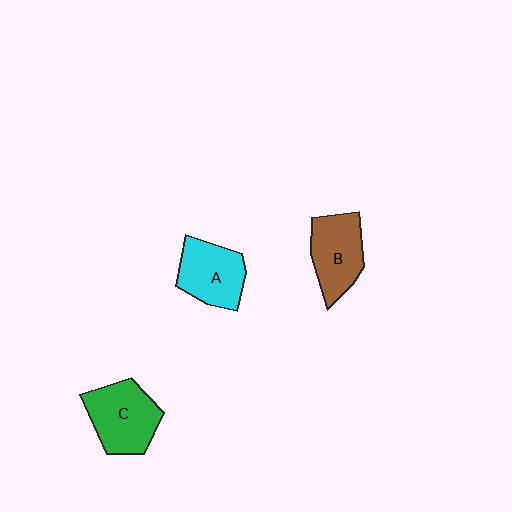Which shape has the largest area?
Shape C (green).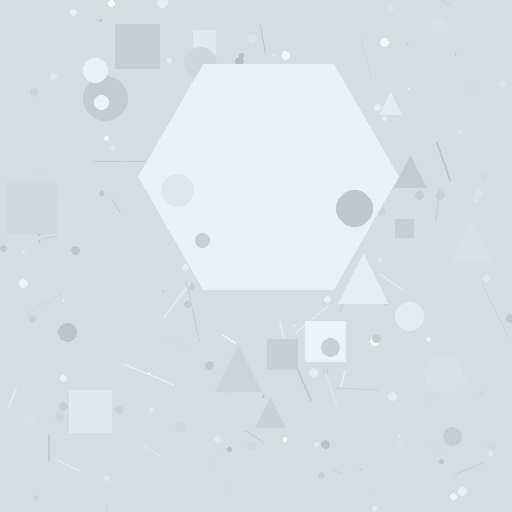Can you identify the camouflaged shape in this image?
The camouflaged shape is a hexagon.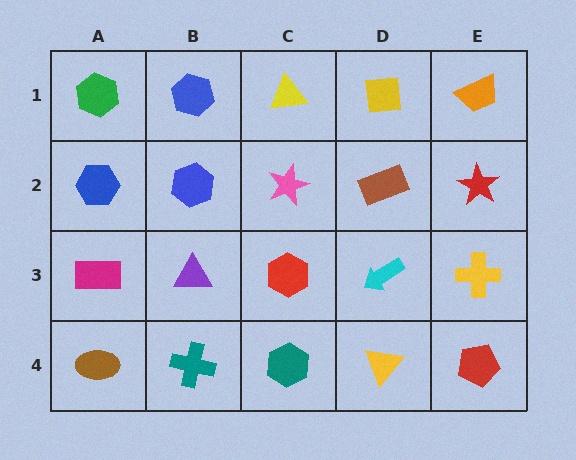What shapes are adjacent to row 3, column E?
A red star (row 2, column E), a red pentagon (row 4, column E), a cyan arrow (row 3, column D).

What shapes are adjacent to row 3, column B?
A blue hexagon (row 2, column B), a teal cross (row 4, column B), a magenta rectangle (row 3, column A), a red hexagon (row 3, column C).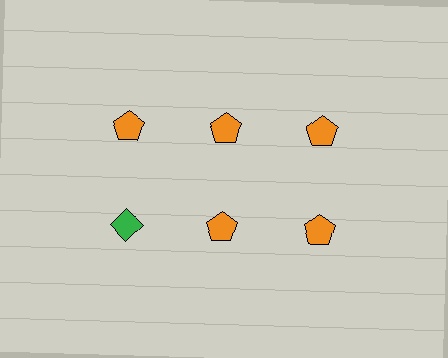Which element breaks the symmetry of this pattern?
The green diamond in the second row, leftmost column breaks the symmetry. All other shapes are orange pentagons.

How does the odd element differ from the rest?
It differs in both color (green instead of orange) and shape (diamond instead of pentagon).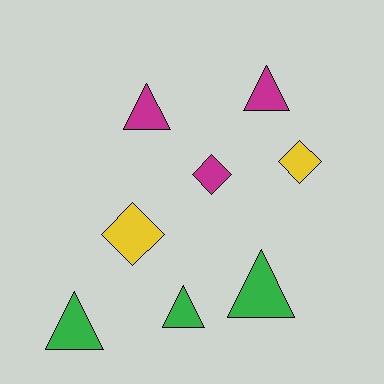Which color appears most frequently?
Green, with 3 objects.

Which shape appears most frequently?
Triangle, with 5 objects.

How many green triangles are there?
There are 3 green triangles.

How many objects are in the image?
There are 8 objects.